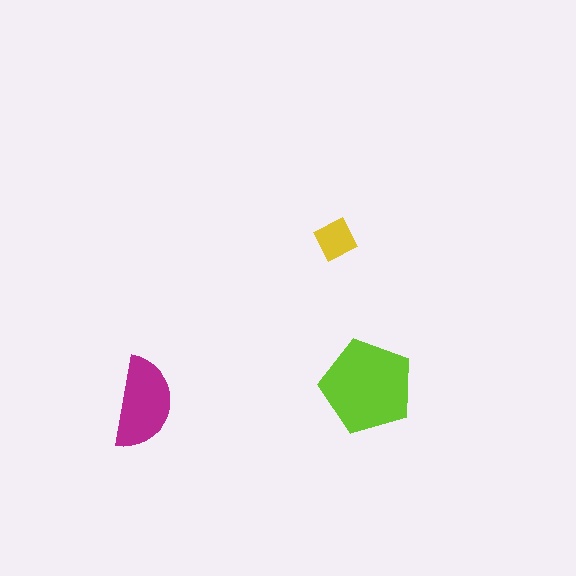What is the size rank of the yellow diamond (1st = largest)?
3rd.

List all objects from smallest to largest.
The yellow diamond, the magenta semicircle, the lime pentagon.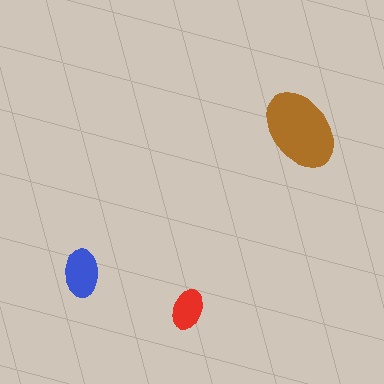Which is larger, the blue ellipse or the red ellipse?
The blue one.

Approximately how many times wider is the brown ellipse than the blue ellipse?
About 1.5 times wider.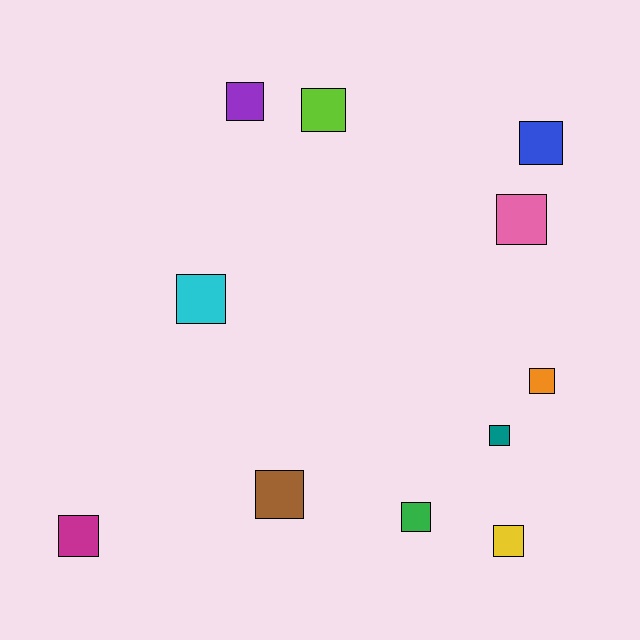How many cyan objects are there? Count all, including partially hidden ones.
There is 1 cyan object.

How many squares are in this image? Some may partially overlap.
There are 11 squares.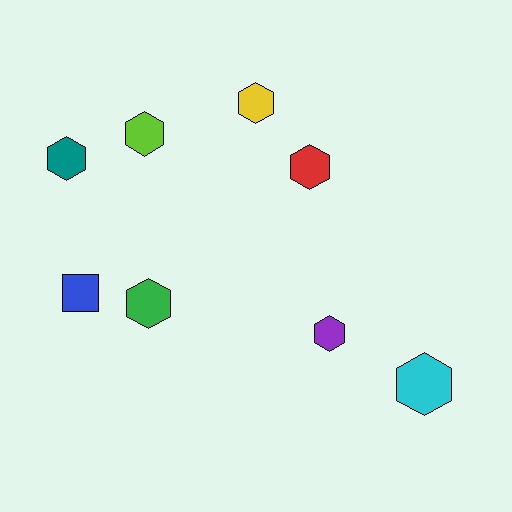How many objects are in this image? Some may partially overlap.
There are 8 objects.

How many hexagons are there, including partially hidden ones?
There are 7 hexagons.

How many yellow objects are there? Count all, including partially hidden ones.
There is 1 yellow object.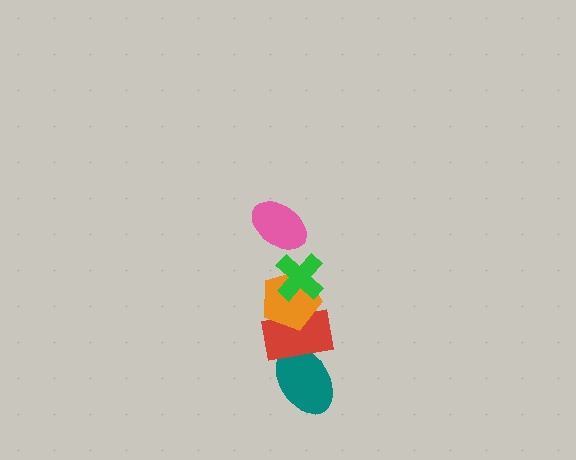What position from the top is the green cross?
The green cross is 2nd from the top.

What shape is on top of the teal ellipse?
The red rectangle is on top of the teal ellipse.